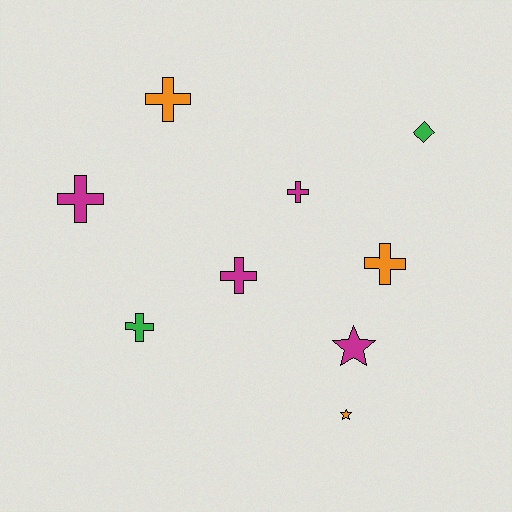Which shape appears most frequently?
Cross, with 6 objects.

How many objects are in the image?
There are 9 objects.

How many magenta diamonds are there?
There are no magenta diamonds.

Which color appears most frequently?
Magenta, with 4 objects.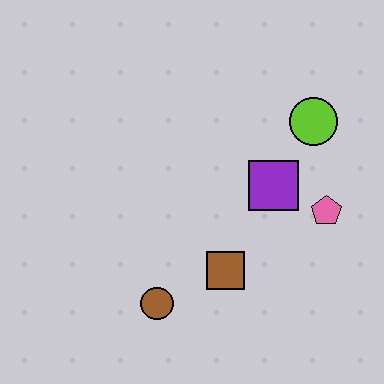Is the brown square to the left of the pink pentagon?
Yes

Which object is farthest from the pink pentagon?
The brown circle is farthest from the pink pentagon.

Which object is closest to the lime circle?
The purple square is closest to the lime circle.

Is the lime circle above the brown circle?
Yes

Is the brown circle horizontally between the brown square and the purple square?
No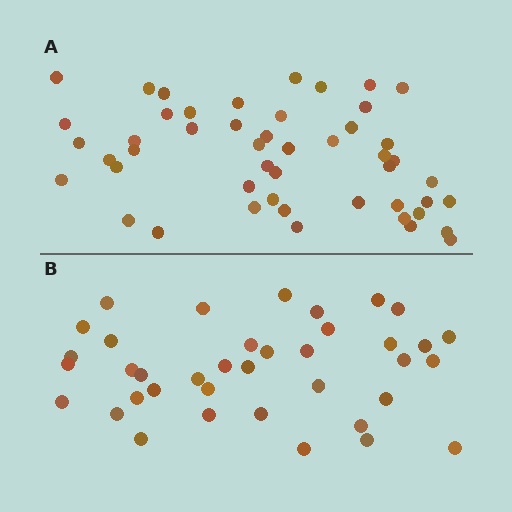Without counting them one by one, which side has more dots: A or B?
Region A (the top region) has more dots.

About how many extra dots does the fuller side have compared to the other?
Region A has roughly 12 or so more dots than region B.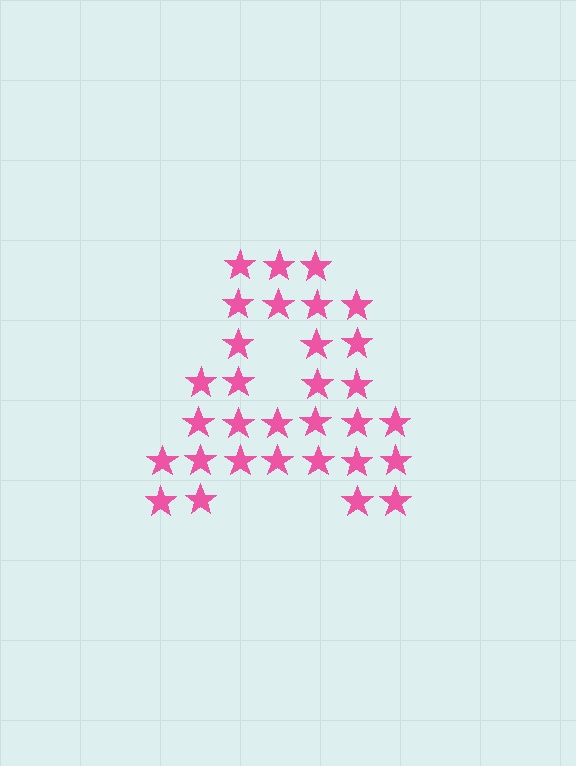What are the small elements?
The small elements are stars.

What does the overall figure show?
The overall figure shows the letter A.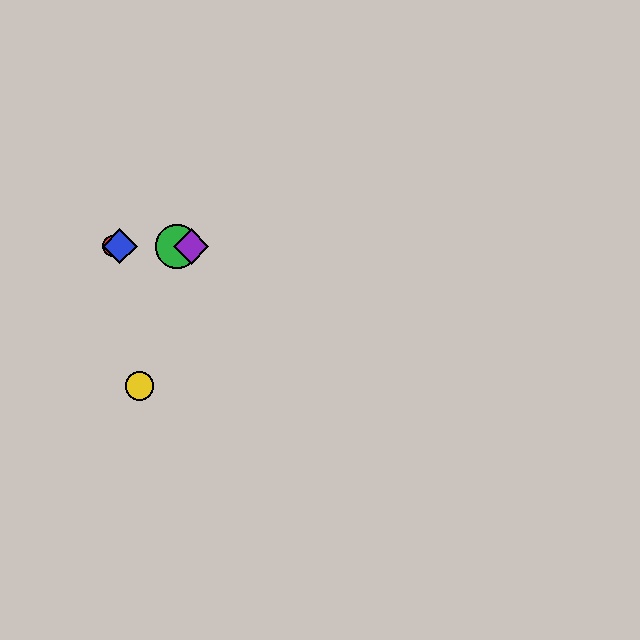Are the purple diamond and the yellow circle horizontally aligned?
No, the purple diamond is at y≈246 and the yellow circle is at y≈386.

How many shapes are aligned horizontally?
4 shapes (the red circle, the blue diamond, the green circle, the purple diamond) are aligned horizontally.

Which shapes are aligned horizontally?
The red circle, the blue diamond, the green circle, the purple diamond are aligned horizontally.